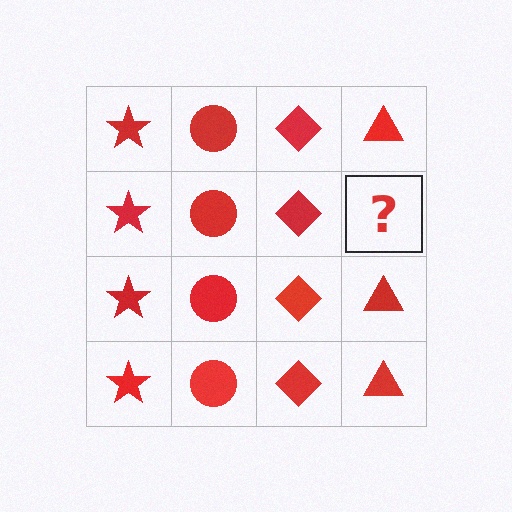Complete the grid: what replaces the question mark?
The question mark should be replaced with a red triangle.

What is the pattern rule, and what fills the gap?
The rule is that each column has a consistent shape. The gap should be filled with a red triangle.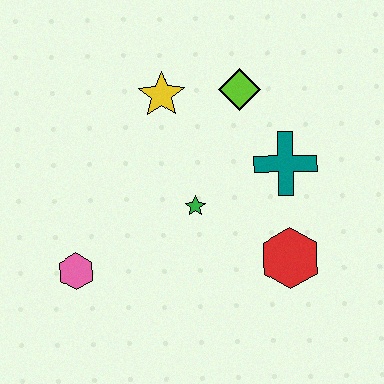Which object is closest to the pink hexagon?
The green star is closest to the pink hexagon.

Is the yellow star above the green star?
Yes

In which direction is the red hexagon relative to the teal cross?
The red hexagon is below the teal cross.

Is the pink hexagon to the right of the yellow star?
No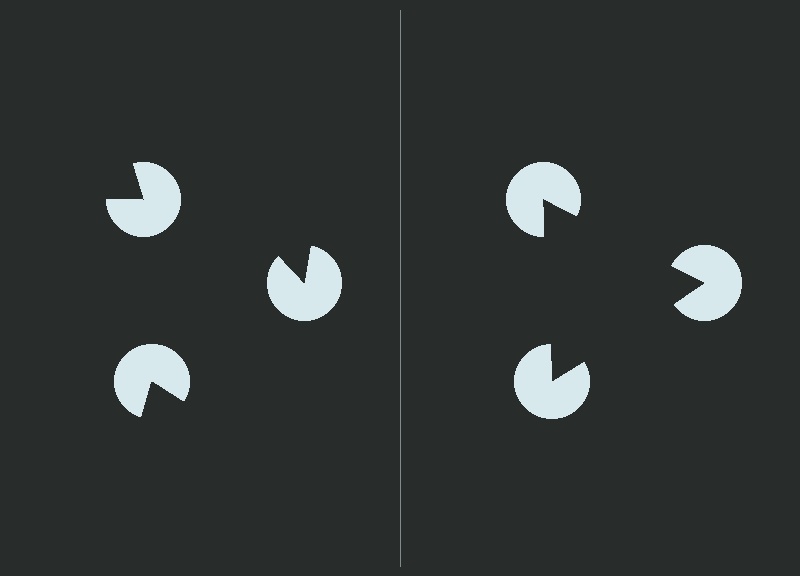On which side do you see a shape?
An illusory triangle appears on the right side. On the left side the wedge cuts are rotated, so no coherent shape forms.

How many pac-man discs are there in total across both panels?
6 — 3 on each side.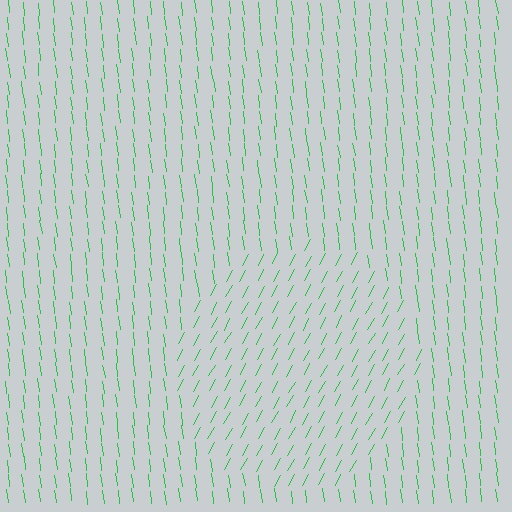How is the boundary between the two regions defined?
The boundary is defined purely by a change in line orientation (approximately 36 degrees difference). All lines are the same color and thickness.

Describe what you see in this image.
The image is filled with small green line segments. A circle region in the image has lines oriented differently from the surrounding lines, creating a visible texture boundary.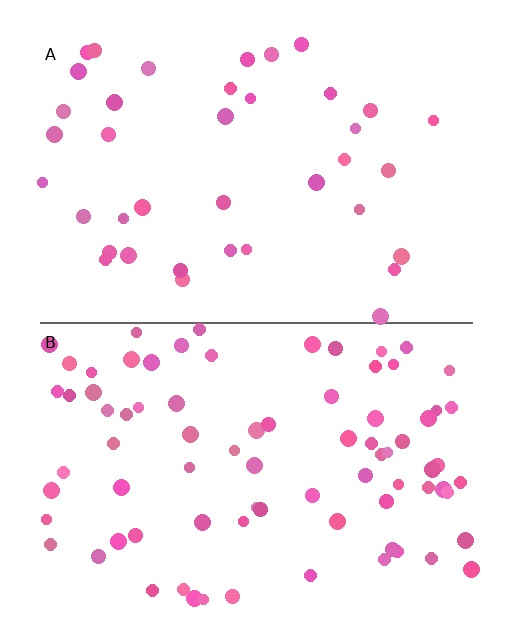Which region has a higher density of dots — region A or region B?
B (the bottom).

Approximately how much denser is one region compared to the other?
Approximately 2.1× — region B over region A.